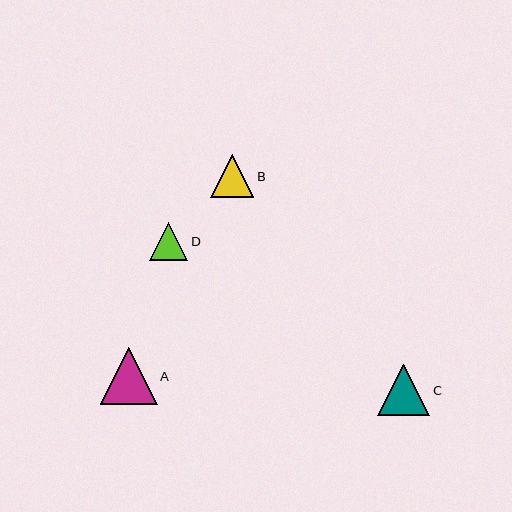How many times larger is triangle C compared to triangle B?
Triangle C is approximately 1.2 times the size of triangle B.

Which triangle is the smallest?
Triangle D is the smallest with a size of approximately 38 pixels.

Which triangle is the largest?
Triangle A is the largest with a size of approximately 57 pixels.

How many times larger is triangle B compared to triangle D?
Triangle B is approximately 1.1 times the size of triangle D.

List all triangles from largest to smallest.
From largest to smallest: A, C, B, D.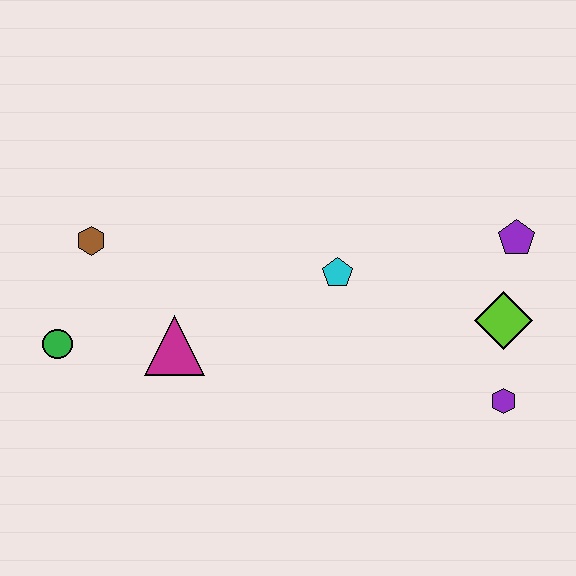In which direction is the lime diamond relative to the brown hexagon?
The lime diamond is to the right of the brown hexagon.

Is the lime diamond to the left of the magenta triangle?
No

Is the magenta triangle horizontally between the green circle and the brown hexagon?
No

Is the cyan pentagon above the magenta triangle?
Yes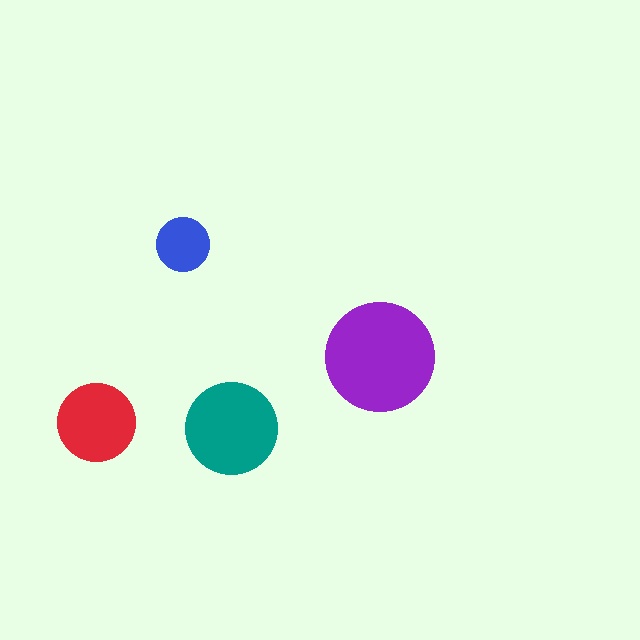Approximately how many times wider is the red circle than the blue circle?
About 1.5 times wider.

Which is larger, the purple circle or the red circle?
The purple one.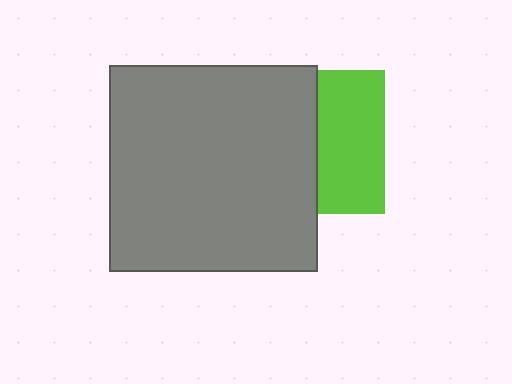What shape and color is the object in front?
The object in front is a gray rectangle.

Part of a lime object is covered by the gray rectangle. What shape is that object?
It is a square.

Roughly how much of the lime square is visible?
About half of it is visible (roughly 47%).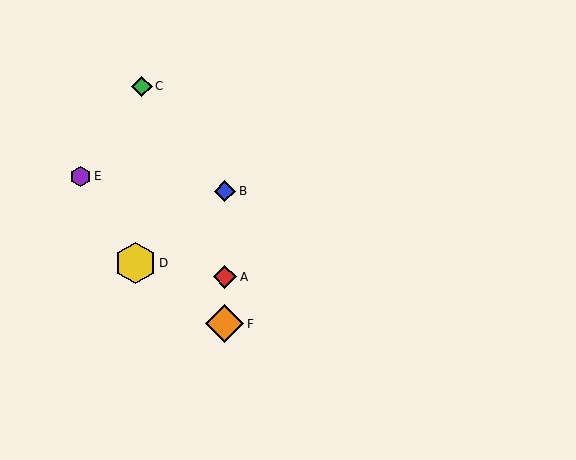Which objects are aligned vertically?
Objects A, B, F are aligned vertically.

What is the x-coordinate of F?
Object F is at x≈225.